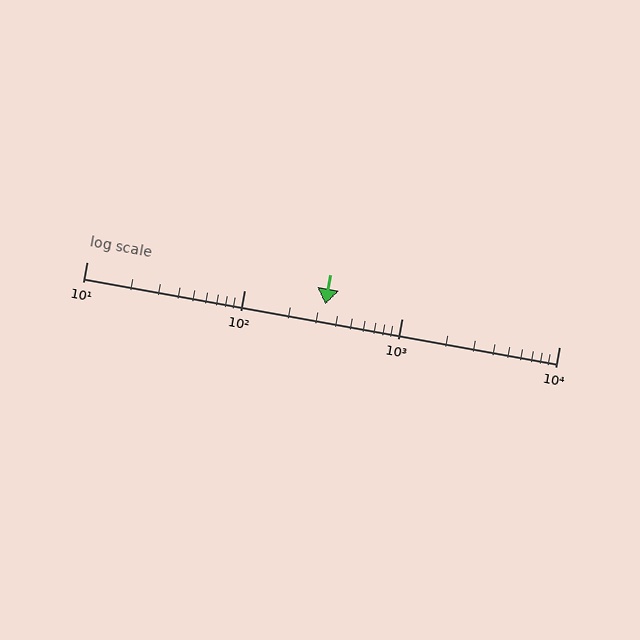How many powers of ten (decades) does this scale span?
The scale spans 3 decades, from 10 to 10000.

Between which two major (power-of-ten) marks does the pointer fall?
The pointer is between 100 and 1000.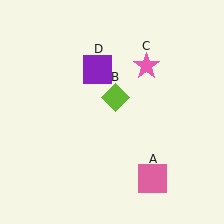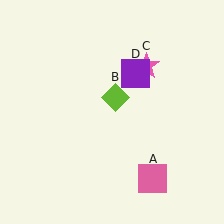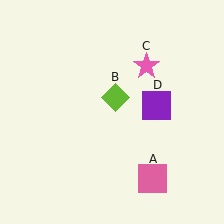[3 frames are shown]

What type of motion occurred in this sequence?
The purple square (object D) rotated clockwise around the center of the scene.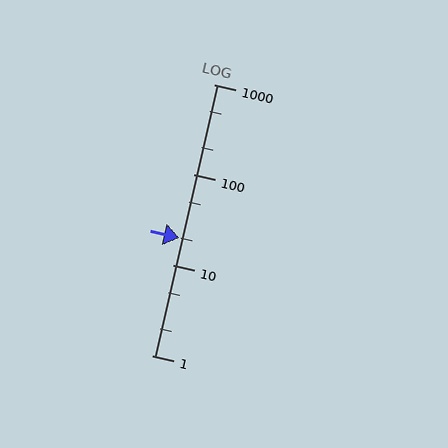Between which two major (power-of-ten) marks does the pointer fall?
The pointer is between 10 and 100.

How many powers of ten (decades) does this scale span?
The scale spans 3 decades, from 1 to 1000.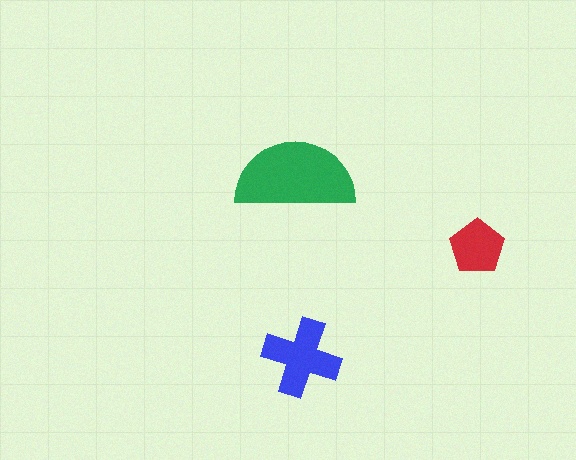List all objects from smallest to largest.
The red pentagon, the blue cross, the green semicircle.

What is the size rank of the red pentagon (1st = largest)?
3rd.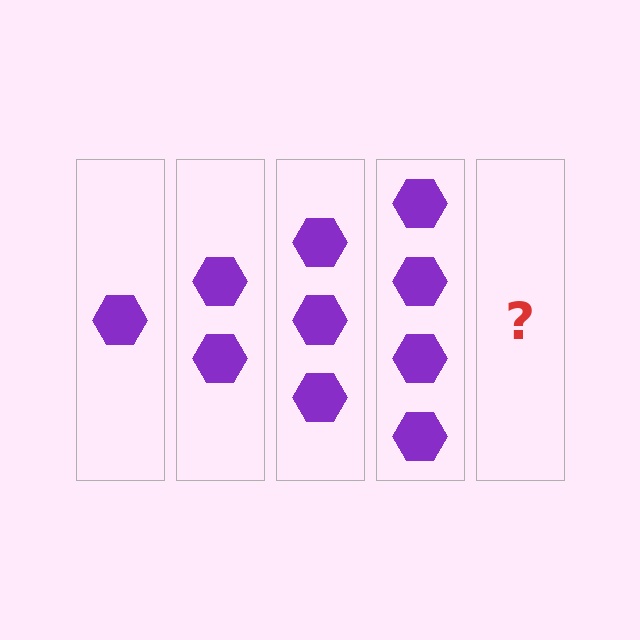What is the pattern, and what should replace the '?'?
The pattern is that each step adds one more hexagon. The '?' should be 5 hexagons.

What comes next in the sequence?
The next element should be 5 hexagons.